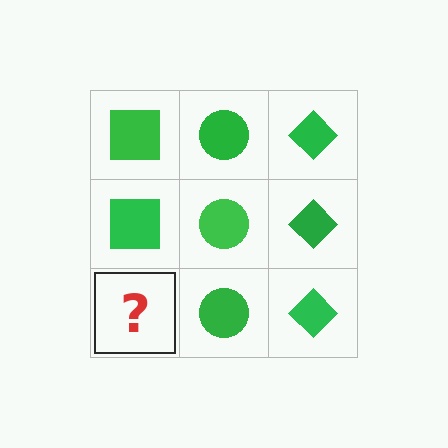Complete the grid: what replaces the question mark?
The question mark should be replaced with a green square.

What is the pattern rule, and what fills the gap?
The rule is that each column has a consistent shape. The gap should be filled with a green square.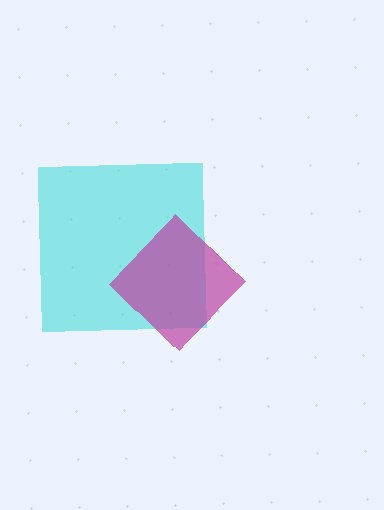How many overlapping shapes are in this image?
There are 2 overlapping shapes in the image.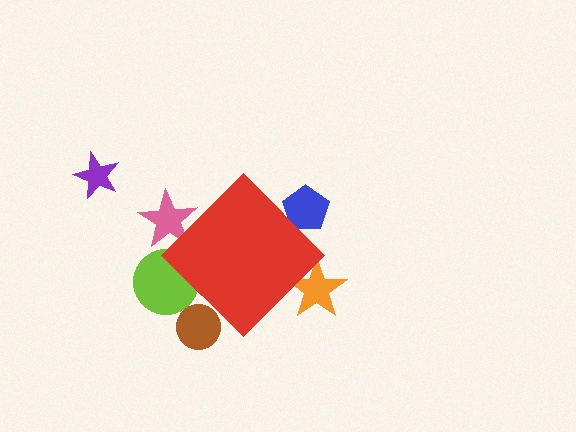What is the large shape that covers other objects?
A red diamond.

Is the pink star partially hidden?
Yes, the pink star is partially hidden behind the red diamond.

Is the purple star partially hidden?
No, the purple star is fully visible.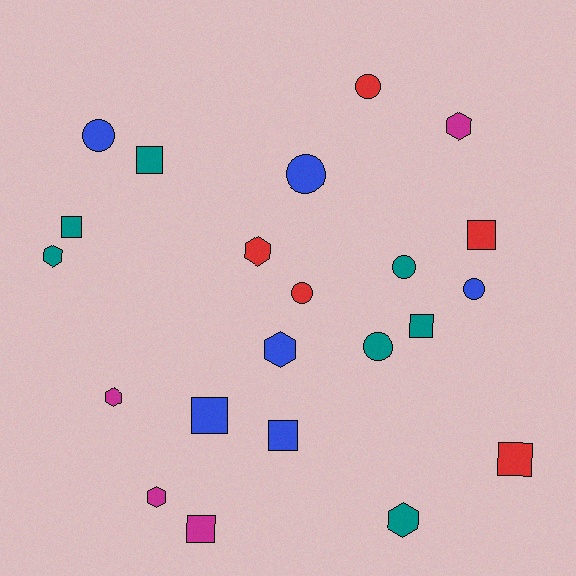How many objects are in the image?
There are 22 objects.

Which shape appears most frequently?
Square, with 8 objects.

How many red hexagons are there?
There is 1 red hexagon.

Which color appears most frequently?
Teal, with 7 objects.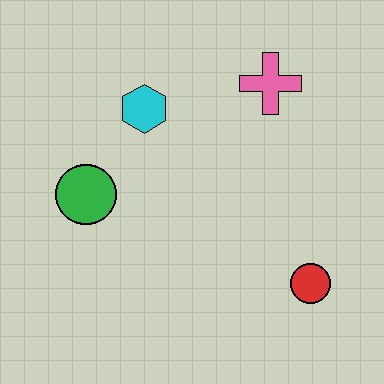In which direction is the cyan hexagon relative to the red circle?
The cyan hexagon is above the red circle.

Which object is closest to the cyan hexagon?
The green circle is closest to the cyan hexagon.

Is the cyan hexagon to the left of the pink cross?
Yes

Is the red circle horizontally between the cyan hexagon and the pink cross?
No